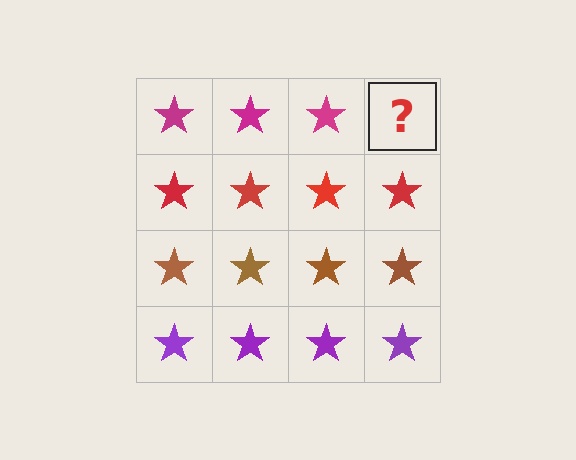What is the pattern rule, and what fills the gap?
The rule is that each row has a consistent color. The gap should be filled with a magenta star.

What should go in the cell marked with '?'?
The missing cell should contain a magenta star.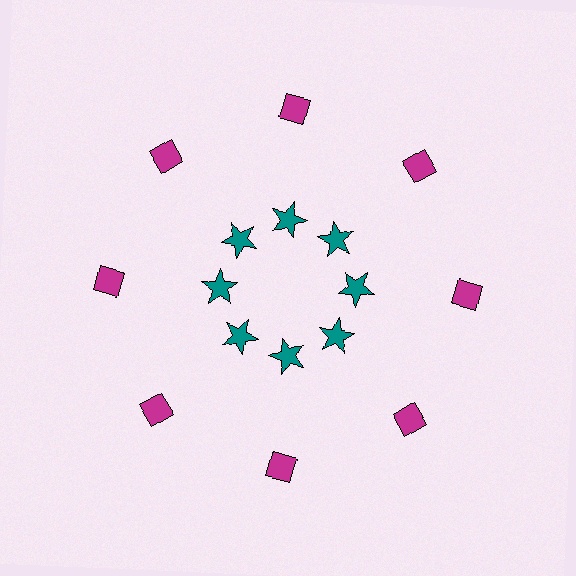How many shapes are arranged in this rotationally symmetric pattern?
There are 16 shapes, arranged in 8 groups of 2.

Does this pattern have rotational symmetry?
Yes, this pattern has 8-fold rotational symmetry. It looks the same after rotating 45 degrees around the center.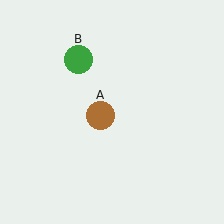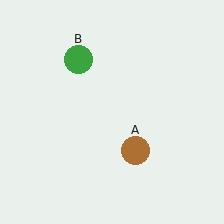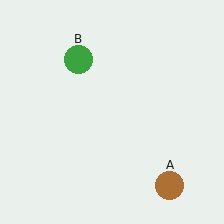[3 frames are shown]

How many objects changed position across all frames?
1 object changed position: brown circle (object A).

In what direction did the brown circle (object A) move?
The brown circle (object A) moved down and to the right.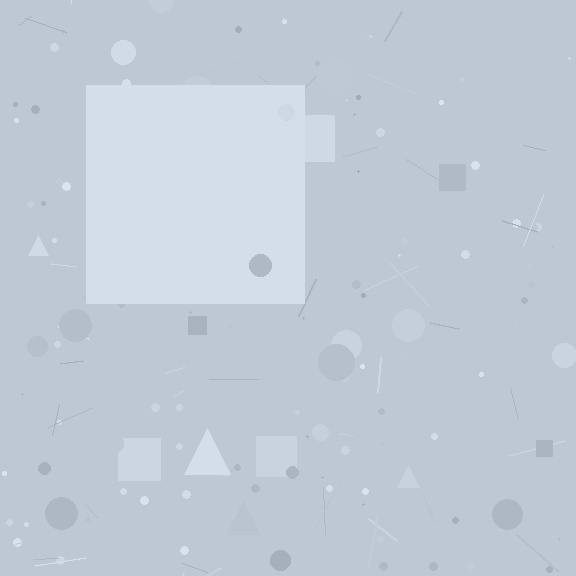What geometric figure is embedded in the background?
A square is embedded in the background.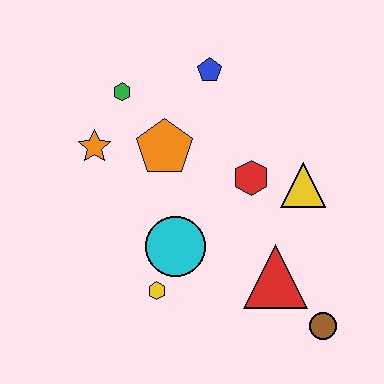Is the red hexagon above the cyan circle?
Yes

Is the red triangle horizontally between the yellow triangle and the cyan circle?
Yes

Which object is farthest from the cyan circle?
The blue pentagon is farthest from the cyan circle.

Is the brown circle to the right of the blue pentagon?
Yes